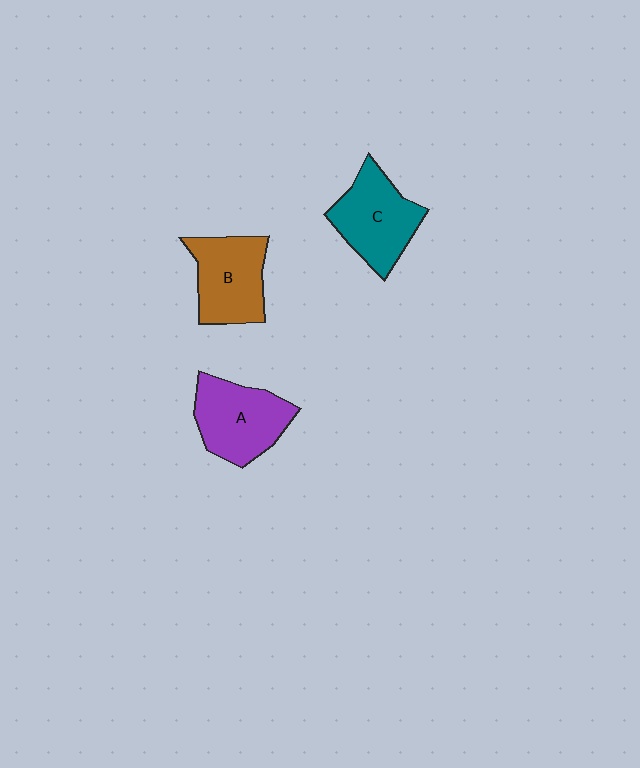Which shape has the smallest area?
Shape B (brown).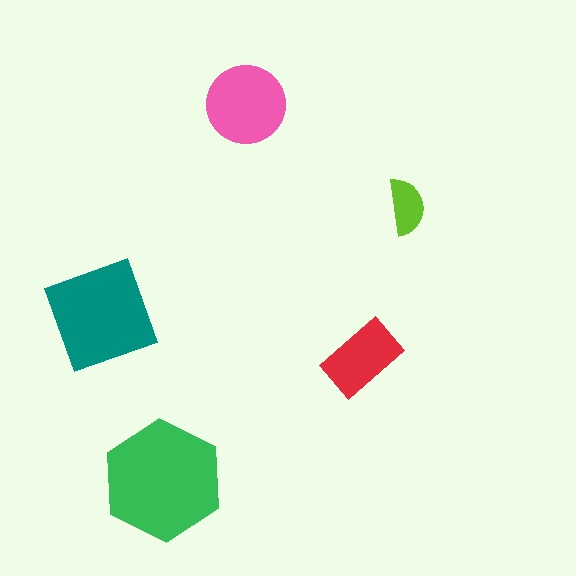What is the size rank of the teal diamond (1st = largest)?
2nd.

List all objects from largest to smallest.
The green hexagon, the teal diamond, the pink circle, the red rectangle, the lime semicircle.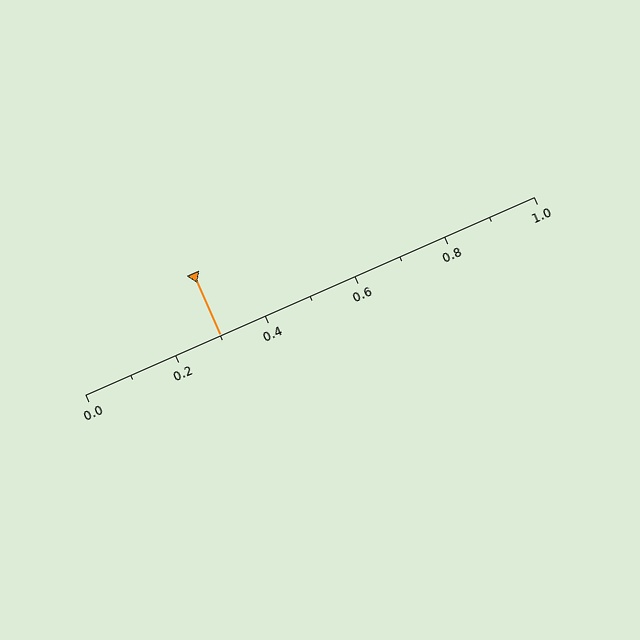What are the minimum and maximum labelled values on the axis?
The axis runs from 0.0 to 1.0.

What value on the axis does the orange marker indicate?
The marker indicates approximately 0.3.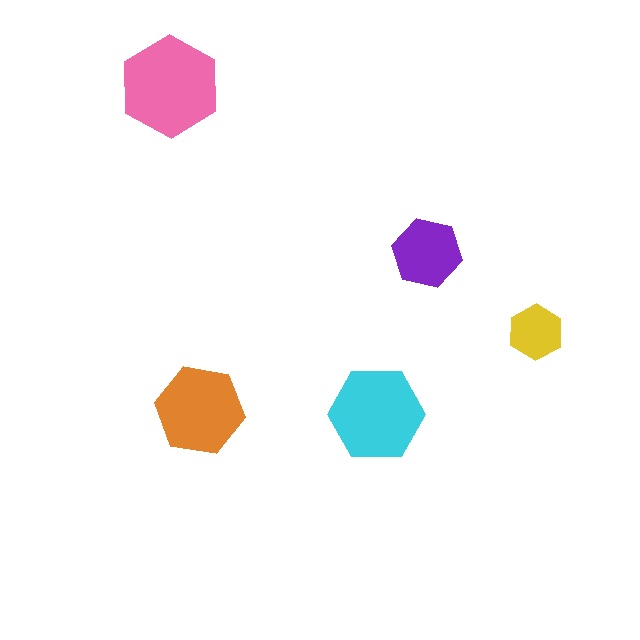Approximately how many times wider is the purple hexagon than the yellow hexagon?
About 1.5 times wider.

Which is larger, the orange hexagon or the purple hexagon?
The orange one.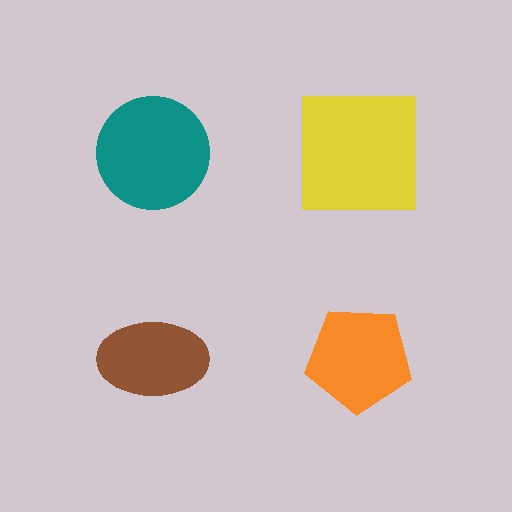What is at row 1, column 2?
A yellow square.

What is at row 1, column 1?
A teal circle.